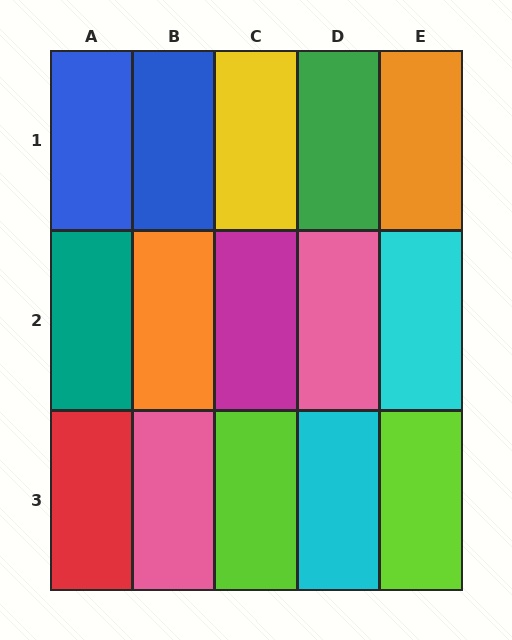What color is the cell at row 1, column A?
Blue.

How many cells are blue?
2 cells are blue.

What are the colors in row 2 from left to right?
Teal, orange, magenta, pink, cyan.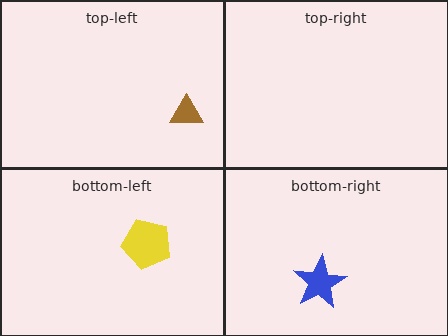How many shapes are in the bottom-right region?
1.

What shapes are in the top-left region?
The brown triangle.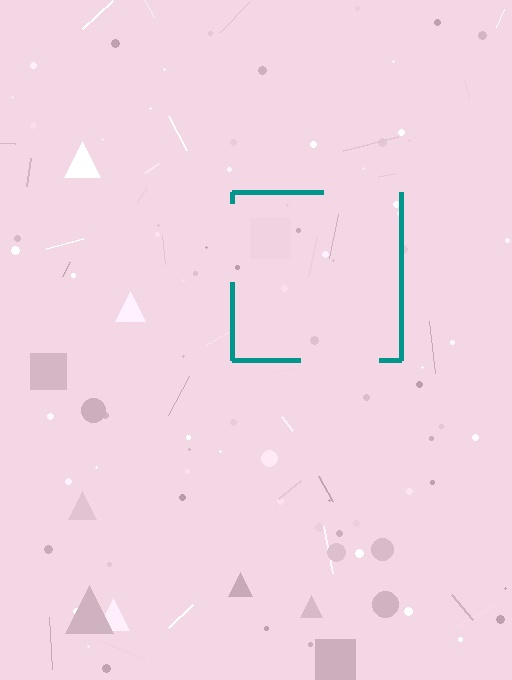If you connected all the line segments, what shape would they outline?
They would outline a square.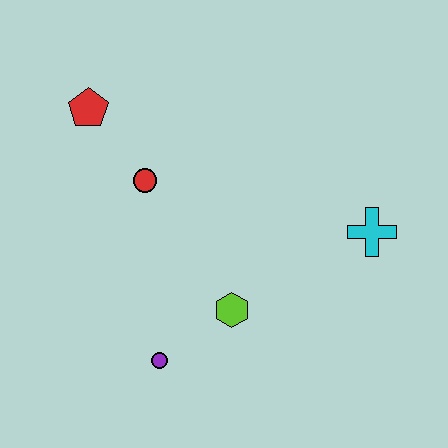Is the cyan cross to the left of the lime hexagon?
No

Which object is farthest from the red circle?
The cyan cross is farthest from the red circle.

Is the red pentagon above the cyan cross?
Yes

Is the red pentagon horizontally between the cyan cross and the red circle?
No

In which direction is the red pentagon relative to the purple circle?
The red pentagon is above the purple circle.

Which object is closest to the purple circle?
The lime hexagon is closest to the purple circle.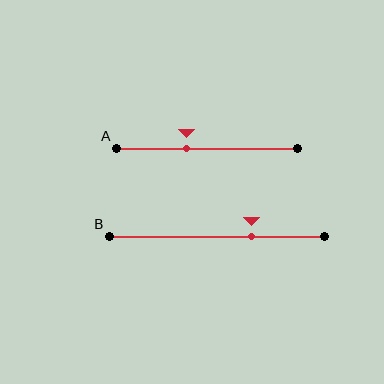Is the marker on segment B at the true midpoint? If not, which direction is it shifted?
No, the marker on segment B is shifted to the right by about 16% of the segment length.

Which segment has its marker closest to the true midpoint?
Segment A has its marker closest to the true midpoint.